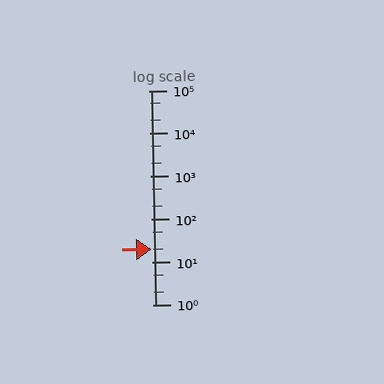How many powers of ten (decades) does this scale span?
The scale spans 5 decades, from 1 to 100000.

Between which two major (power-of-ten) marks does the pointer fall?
The pointer is between 10 and 100.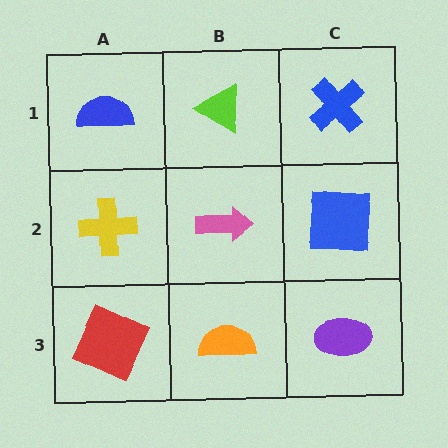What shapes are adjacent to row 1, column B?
A pink arrow (row 2, column B), a blue semicircle (row 1, column A), a blue cross (row 1, column C).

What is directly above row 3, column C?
A blue square.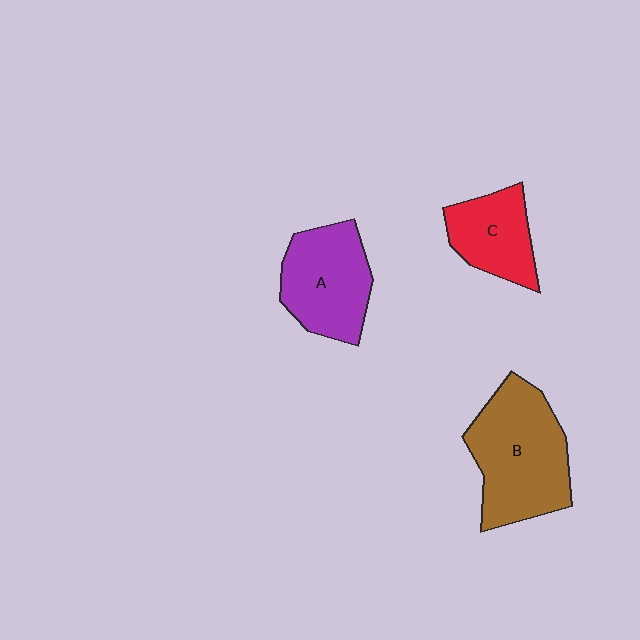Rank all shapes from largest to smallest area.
From largest to smallest: B (brown), A (purple), C (red).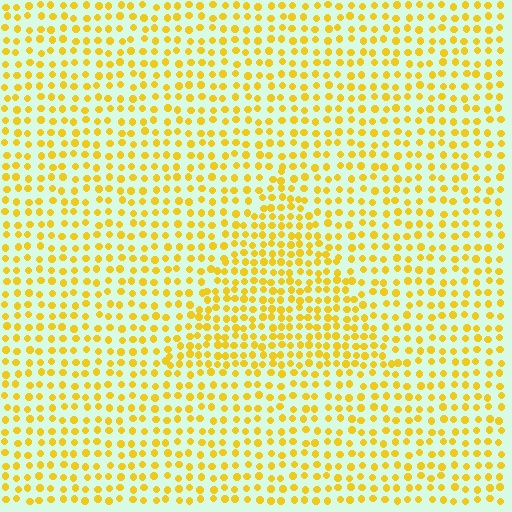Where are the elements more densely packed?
The elements are more densely packed inside the triangle boundary.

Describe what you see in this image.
The image contains small yellow elements arranged at two different densities. A triangle-shaped region is visible where the elements are more densely packed than the surrounding area.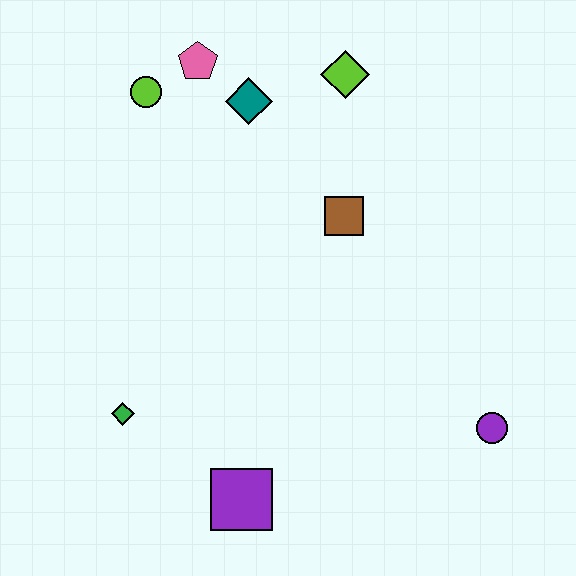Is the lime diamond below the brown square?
No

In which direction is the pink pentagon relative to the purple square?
The pink pentagon is above the purple square.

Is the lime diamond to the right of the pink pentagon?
Yes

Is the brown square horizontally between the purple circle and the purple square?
Yes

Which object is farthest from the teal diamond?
The purple circle is farthest from the teal diamond.